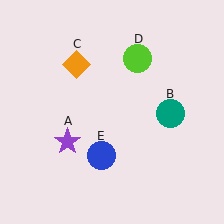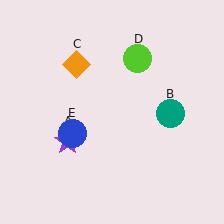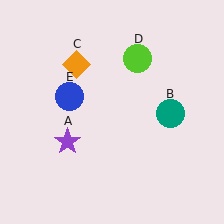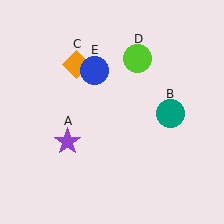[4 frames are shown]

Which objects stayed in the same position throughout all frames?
Purple star (object A) and teal circle (object B) and orange diamond (object C) and lime circle (object D) remained stationary.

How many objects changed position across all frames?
1 object changed position: blue circle (object E).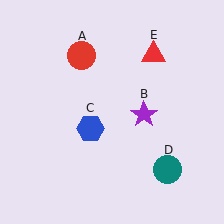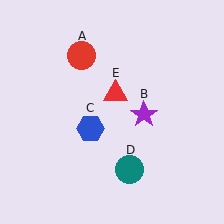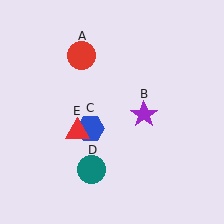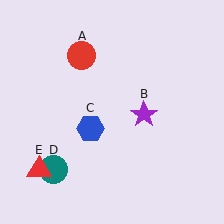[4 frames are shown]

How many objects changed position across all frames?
2 objects changed position: teal circle (object D), red triangle (object E).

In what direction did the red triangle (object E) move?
The red triangle (object E) moved down and to the left.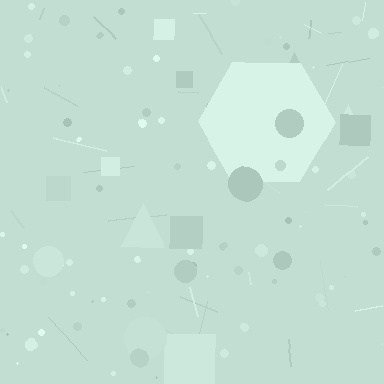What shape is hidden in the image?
A hexagon is hidden in the image.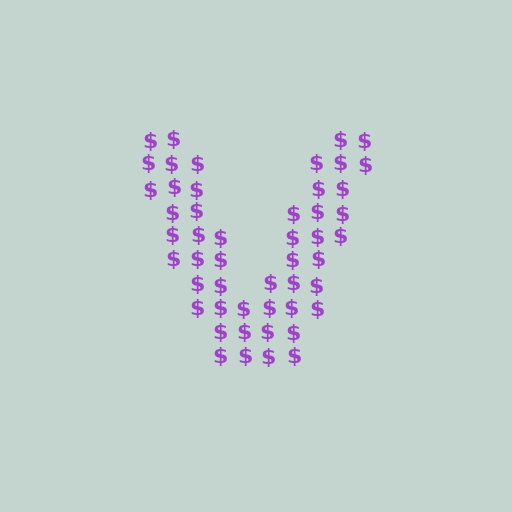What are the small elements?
The small elements are dollar signs.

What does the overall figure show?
The overall figure shows the letter V.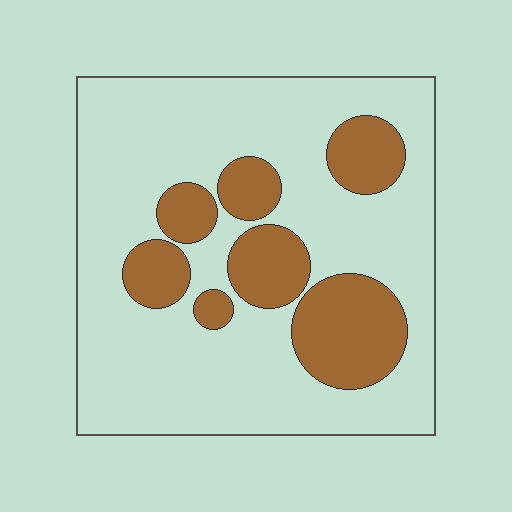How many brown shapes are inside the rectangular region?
7.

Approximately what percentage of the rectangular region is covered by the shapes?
Approximately 25%.